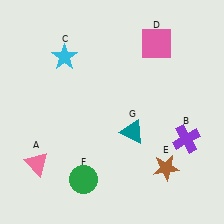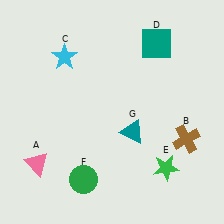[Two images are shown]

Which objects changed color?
B changed from purple to brown. D changed from pink to teal. E changed from brown to green.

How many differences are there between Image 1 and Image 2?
There are 3 differences between the two images.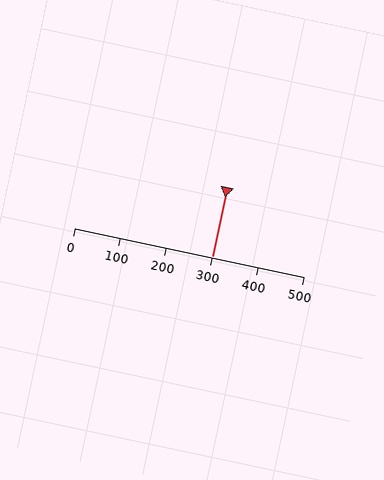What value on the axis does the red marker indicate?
The marker indicates approximately 300.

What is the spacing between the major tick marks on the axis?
The major ticks are spaced 100 apart.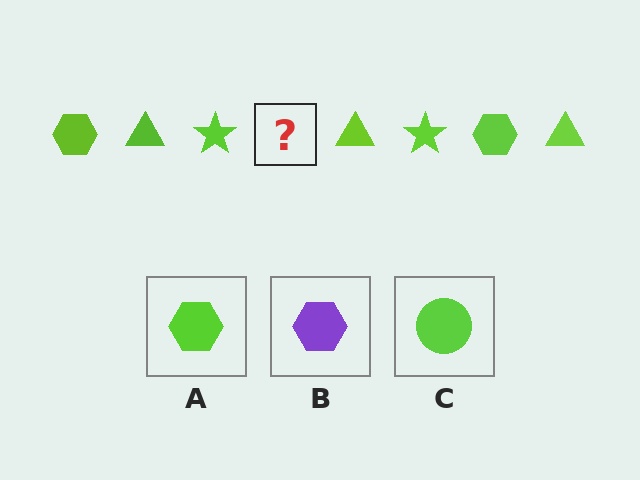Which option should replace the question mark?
Option A.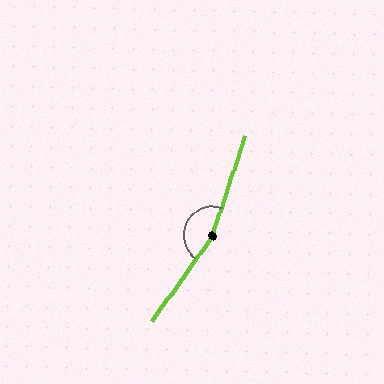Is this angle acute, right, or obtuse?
It is obtuse.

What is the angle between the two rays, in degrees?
Approximately 162 degrees.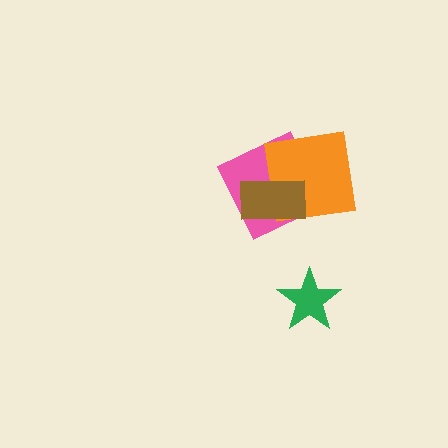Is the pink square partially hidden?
Yes, it is partially covered by another shape.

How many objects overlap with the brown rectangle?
2 objects overlap with the brown rectangle.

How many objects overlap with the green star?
0 objects overlap with the green star.